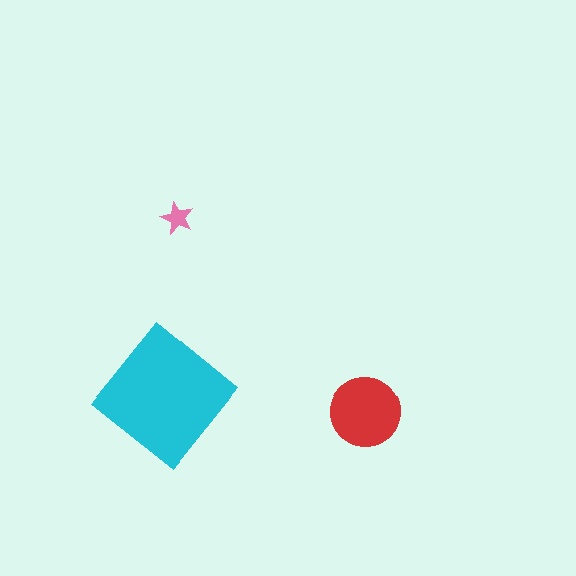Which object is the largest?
The cyan diamond.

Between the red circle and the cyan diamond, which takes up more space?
The cyan diamond.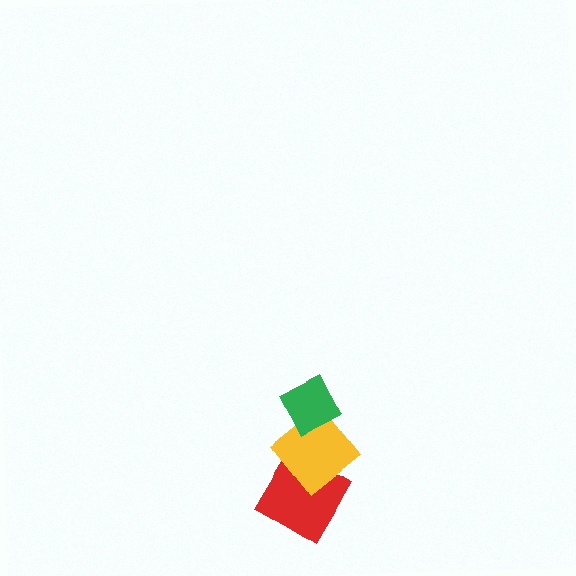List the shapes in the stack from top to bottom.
From top to bottom: the green diamond, the yellow diamond, the red diamond.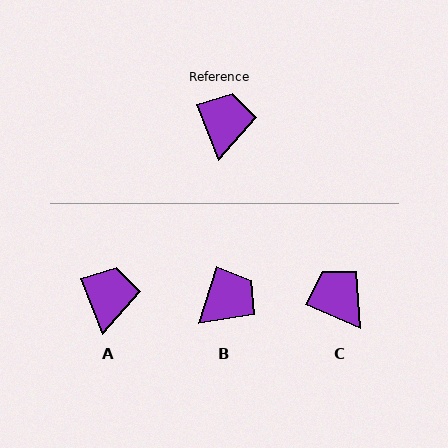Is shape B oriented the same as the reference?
No, it is off by about 39 degrees.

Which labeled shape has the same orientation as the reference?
A.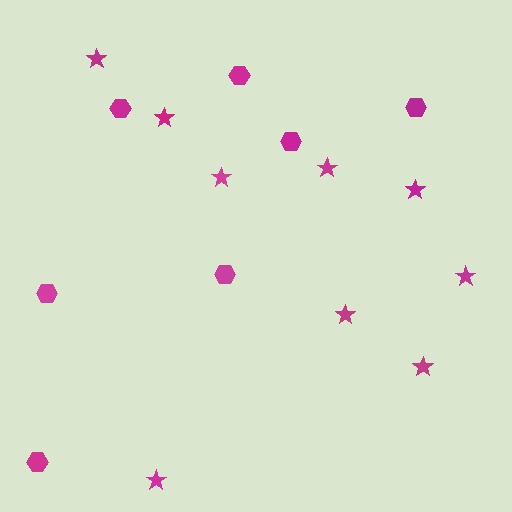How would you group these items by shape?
There are 2 groups: one group of stars (9) and one group of hexagons (7).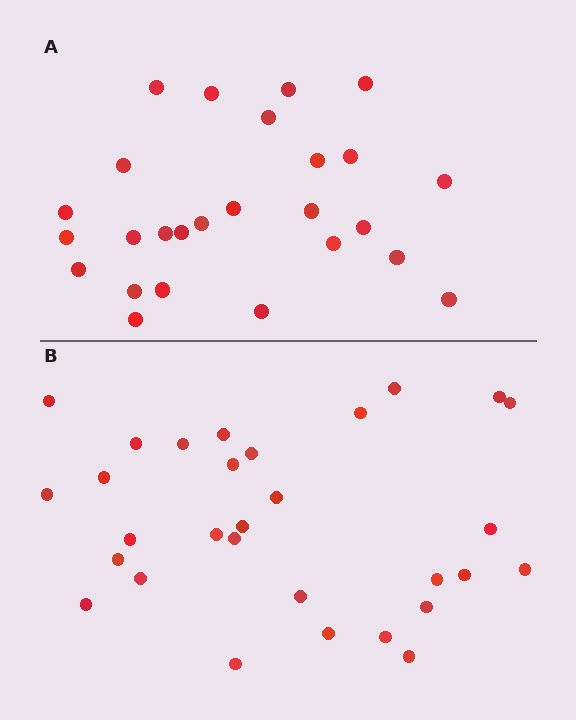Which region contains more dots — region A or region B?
Region B (the bottom region) has more dots.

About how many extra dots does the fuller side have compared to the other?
Region B has about 4 more dots than region A.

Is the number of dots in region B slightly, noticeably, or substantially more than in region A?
Region B has only slightly more — the two regions are fairly close. The ratio is roughly 1.2 to 1.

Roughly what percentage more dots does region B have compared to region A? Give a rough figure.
About 15% more.